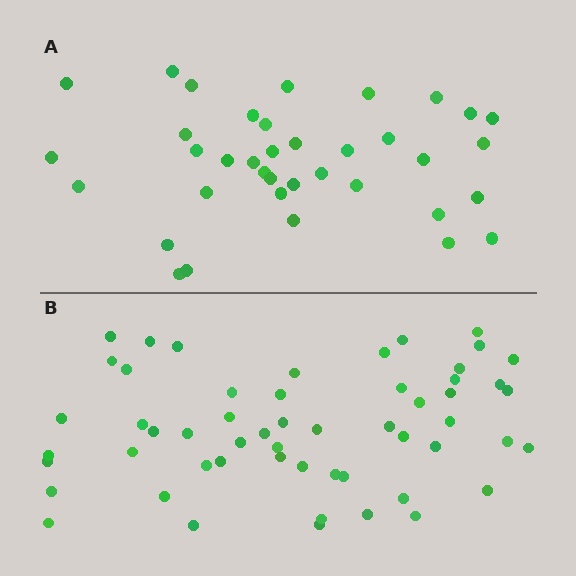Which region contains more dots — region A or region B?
Region B (the bottom region) has more dots.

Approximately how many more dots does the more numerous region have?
Region B has approximately 20 more dots than region A.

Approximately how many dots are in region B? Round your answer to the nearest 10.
About 60 dots. (The exact count is 55, which rounds to 60.)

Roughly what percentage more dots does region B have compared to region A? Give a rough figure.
About 50% more.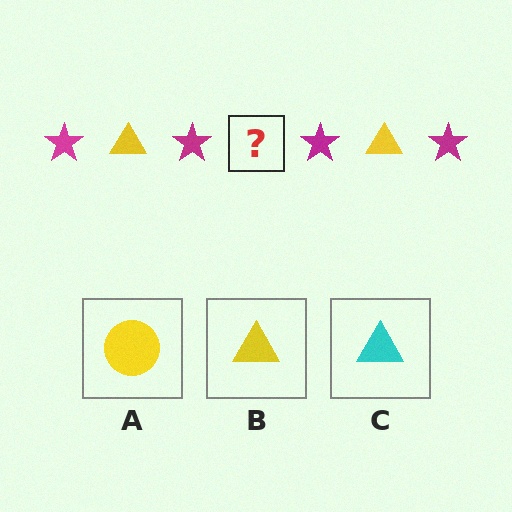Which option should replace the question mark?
Option B.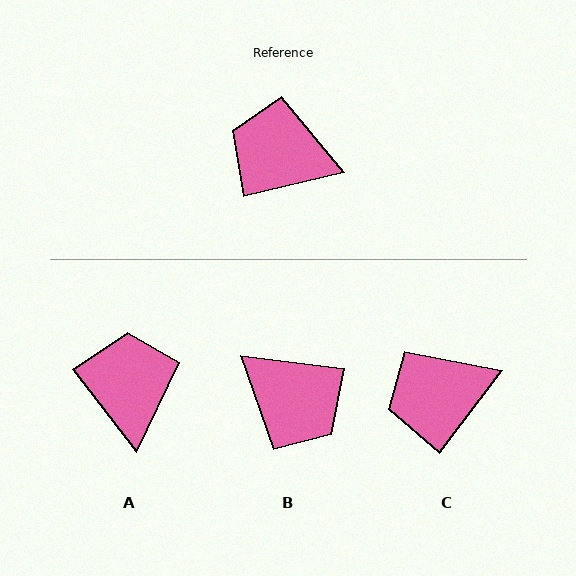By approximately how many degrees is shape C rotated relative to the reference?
Approximately 40 degrees counter-clockwise.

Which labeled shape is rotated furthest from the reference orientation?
B, about 160 degrees away.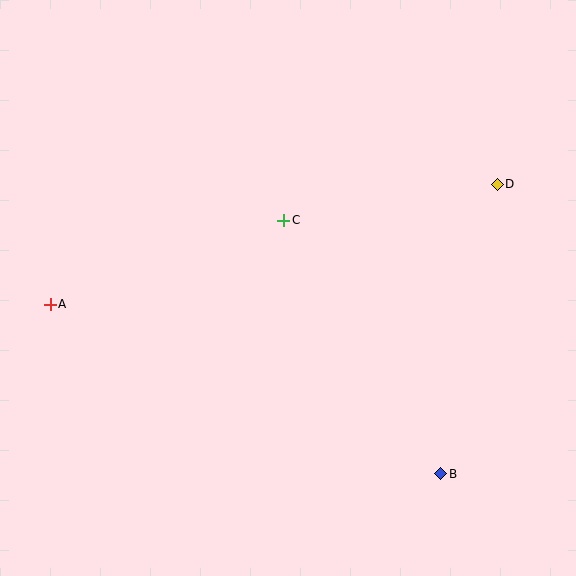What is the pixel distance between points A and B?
The distance between A and B is 426 pixels.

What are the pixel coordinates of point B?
Point B is at (441, 474).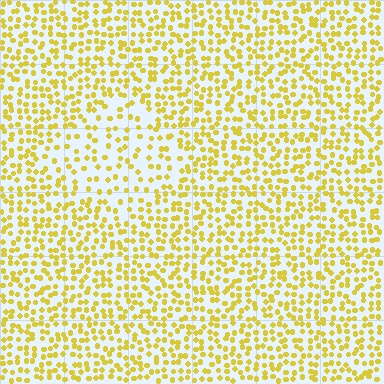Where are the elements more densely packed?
The elements are more densely packed outside the diamond boundary.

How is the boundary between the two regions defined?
The boundary is defined by a change in element density (approximately 1.8x ratio). All elements are the same color, size, and shape.